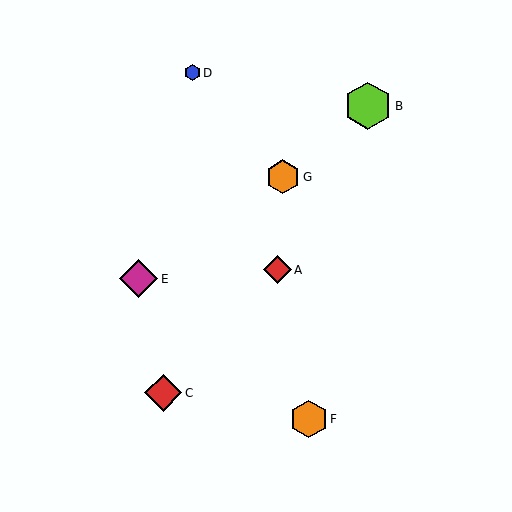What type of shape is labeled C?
Shape C is a red diamond.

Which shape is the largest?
The lime hexagon (labeled B) is the largest.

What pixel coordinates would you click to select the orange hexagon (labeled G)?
Click at (283, 177) to select the orange hexagon G.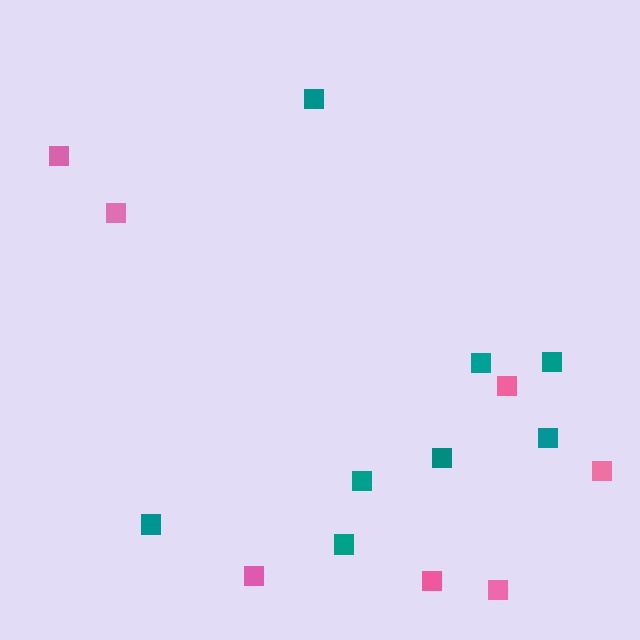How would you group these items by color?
There are 2 groups: one group of pink squares (7) and one group of teal squares (8).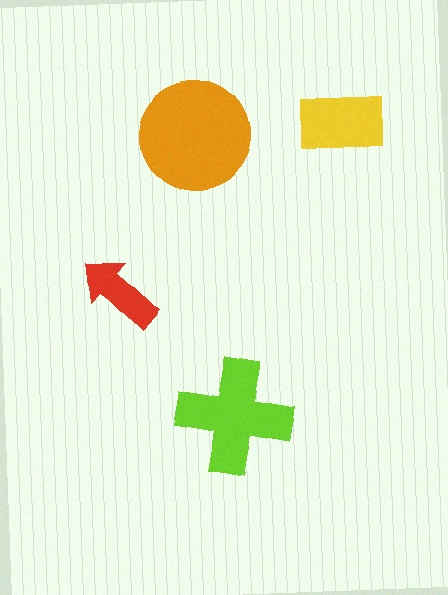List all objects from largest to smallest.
The orange circle, the lime cross, the yellow rectangle, the red arrow.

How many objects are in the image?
There are 4 objects in the image.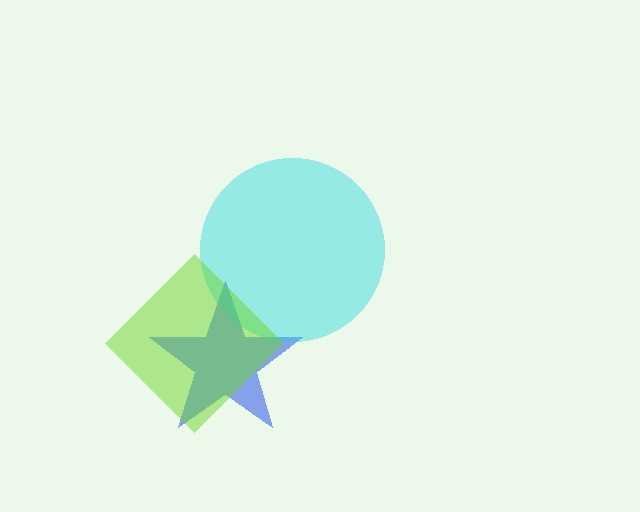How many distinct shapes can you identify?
There are 3 distinct shapes: a blue star, a cyan circle, a lime diamond.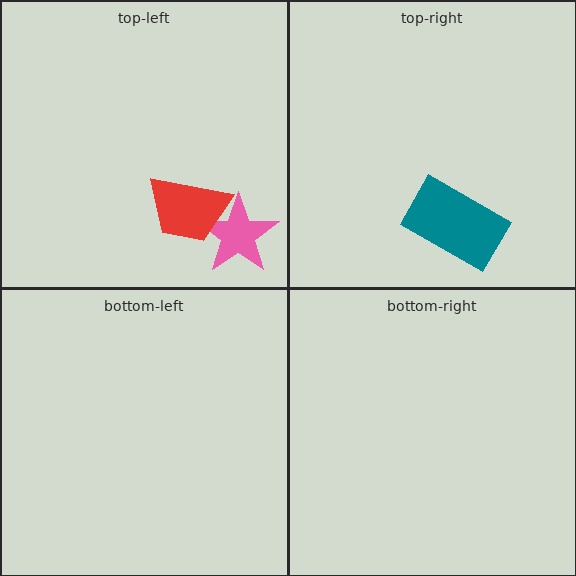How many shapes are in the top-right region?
1.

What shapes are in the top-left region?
The pink star, the red trapezoid.